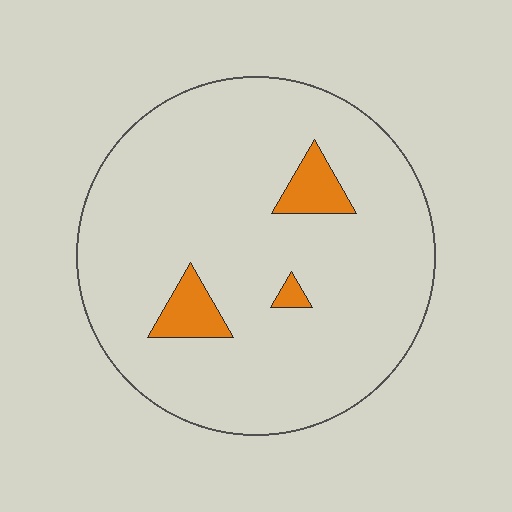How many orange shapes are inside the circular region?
3.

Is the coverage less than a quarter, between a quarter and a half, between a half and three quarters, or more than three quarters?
Less than a quarter.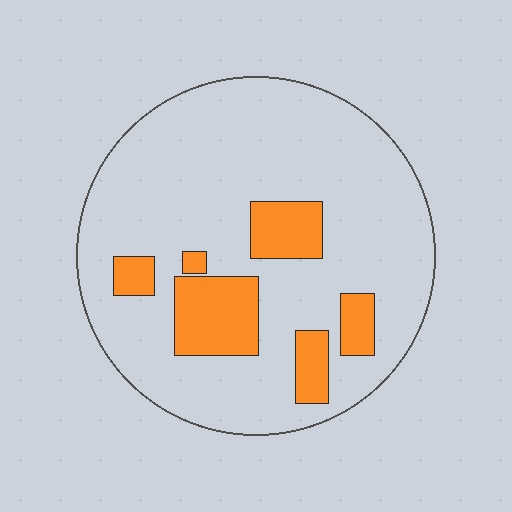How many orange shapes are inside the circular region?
6.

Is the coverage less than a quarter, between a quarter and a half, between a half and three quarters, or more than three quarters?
Less than a quarter.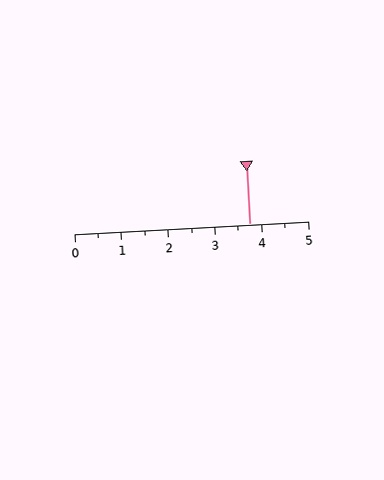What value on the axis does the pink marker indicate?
The marker indicates approximately 3.8.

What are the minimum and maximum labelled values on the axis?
The axis runs from 0 to 5.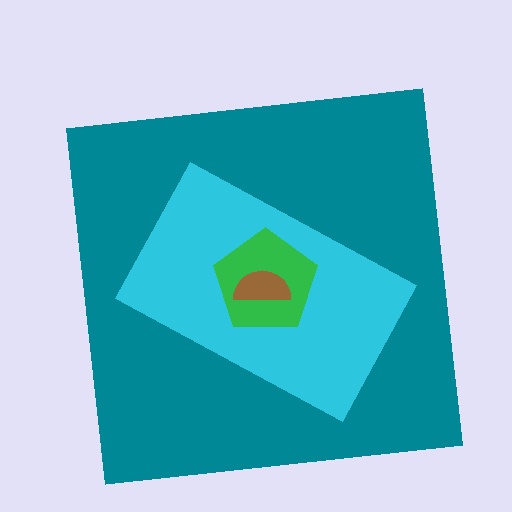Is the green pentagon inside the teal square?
Yes.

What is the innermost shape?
The brown semicircle.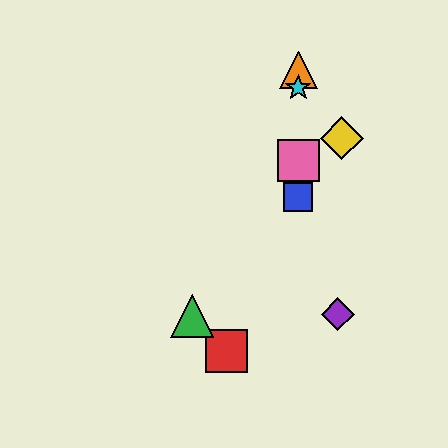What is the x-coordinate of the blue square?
The blue square is at x≈298.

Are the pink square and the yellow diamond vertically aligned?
No, the pink square is at x≈298 and the yellow diamond is at x≈342.